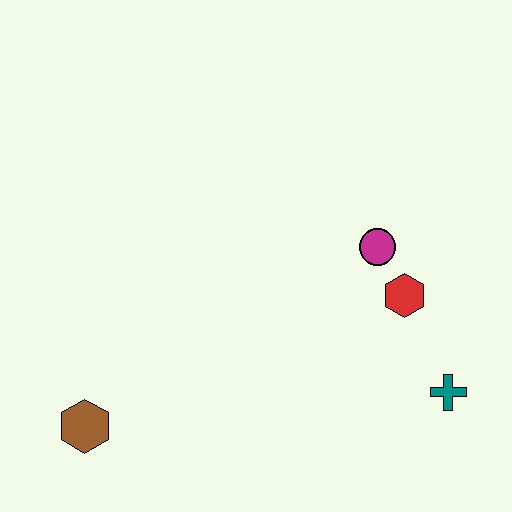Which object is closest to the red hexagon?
The magenta circle is closest to the red hexagon.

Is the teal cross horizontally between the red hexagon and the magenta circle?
No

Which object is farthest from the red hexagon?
The brown hexagon is farthest from the red hexagon.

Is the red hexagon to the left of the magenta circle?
No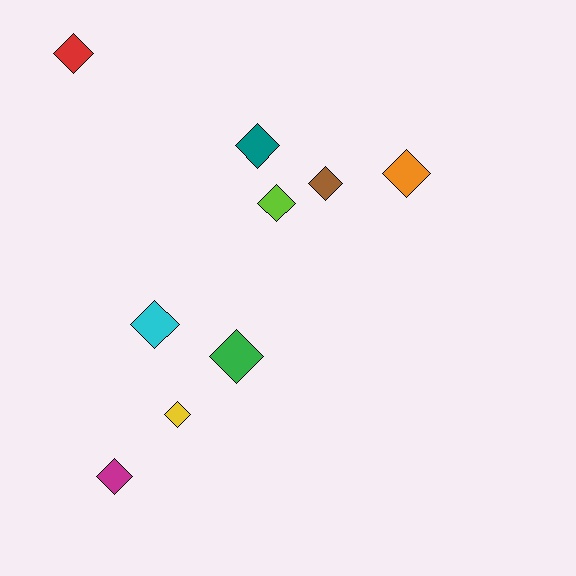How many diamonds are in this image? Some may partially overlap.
There are 9 diamonds.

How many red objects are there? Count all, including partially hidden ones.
There is 1 red object.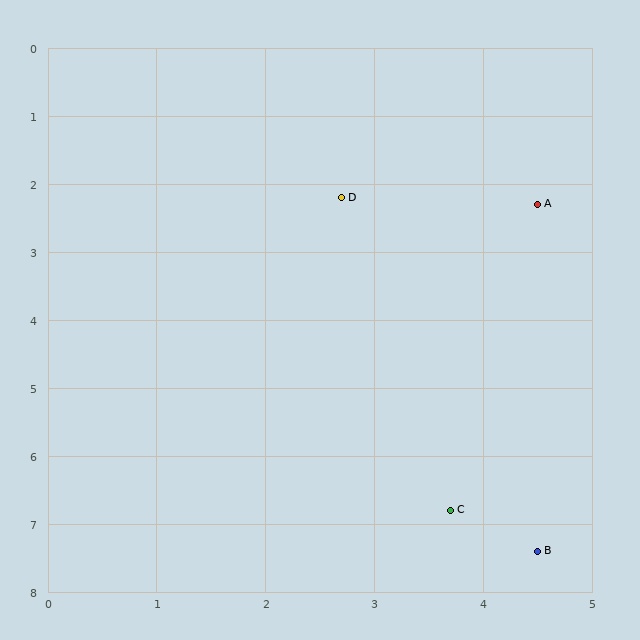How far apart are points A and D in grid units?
Points A and D are about 1.8 grid units apart.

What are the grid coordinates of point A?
Point A is at approximately (4.5, 2.3).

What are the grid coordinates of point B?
Point B is at approximately (4.5, 7.4).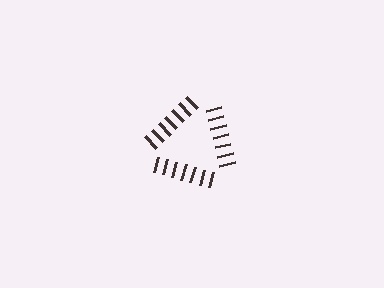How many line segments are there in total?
21 — 7 along each of the 3 edges.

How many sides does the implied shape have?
3 sides — the line-ends trace a triangle.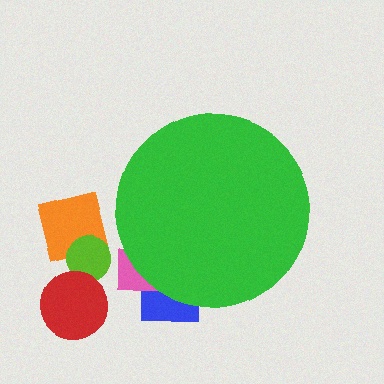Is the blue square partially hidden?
Yes, the blue square is partially hidden behind the green circle.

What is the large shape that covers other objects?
A green circle.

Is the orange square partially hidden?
No, the orange square is fully visible.